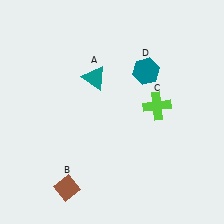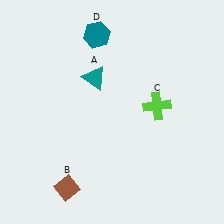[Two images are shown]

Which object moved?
The teal hexagon (D) moved left.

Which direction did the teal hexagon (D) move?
The teal hexagon (D) moved left.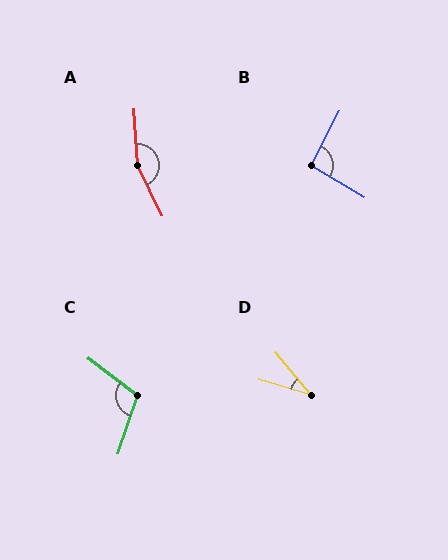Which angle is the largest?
A, at approximately 157 degrees.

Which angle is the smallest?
D, at approximately 33 degrees.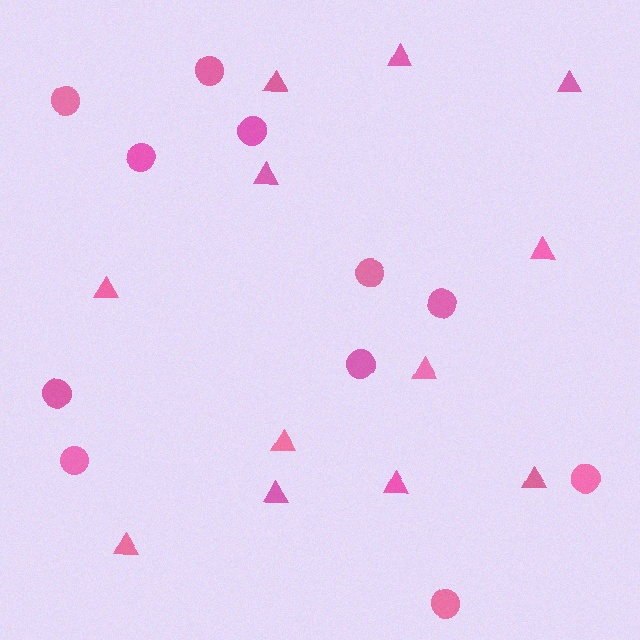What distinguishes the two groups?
There are 2 groups: one group of triangles (12) and one group of circles (11).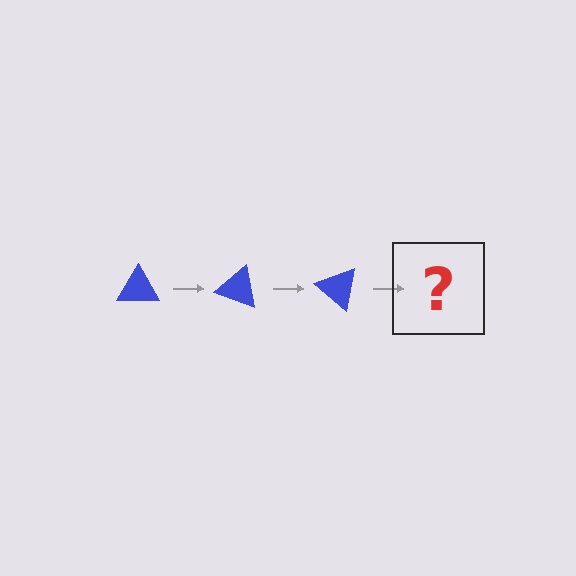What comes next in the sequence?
The next element should be a blue triangle rotated 60 degrees.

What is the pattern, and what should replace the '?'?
The pattern is that the triangle rotates 20 degrees each step. The '?' should be a blue triangle rotated 60 degrees.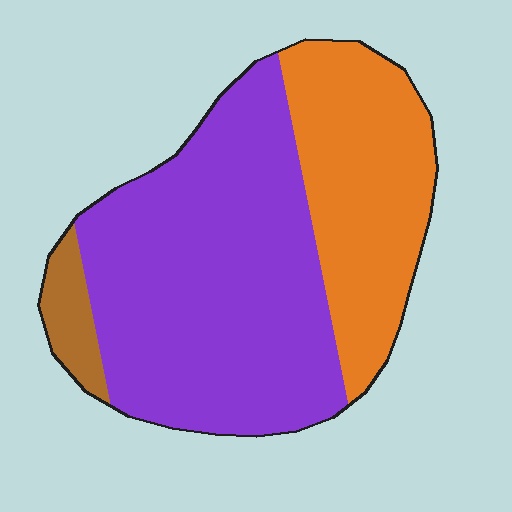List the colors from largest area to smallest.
From largest to smallest: purple, orange, brown.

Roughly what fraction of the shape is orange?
Orange takes up about one third (1/3) of the shape.